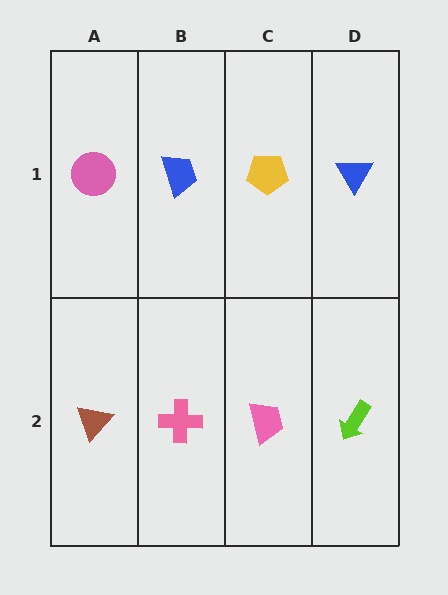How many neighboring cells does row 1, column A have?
2.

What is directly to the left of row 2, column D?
A pink trapezoid.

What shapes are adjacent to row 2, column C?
A yellow pentagon (row 1, column C), a pink cross (row 2, column B), a lime arrow (row 2, column D).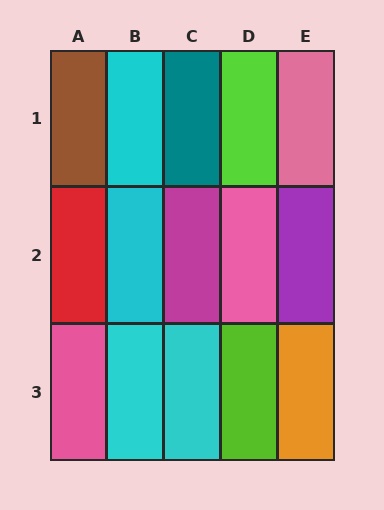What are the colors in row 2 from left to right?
Red, cyan, magenta, pink, purple.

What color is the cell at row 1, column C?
Teal.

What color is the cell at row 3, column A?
Pink.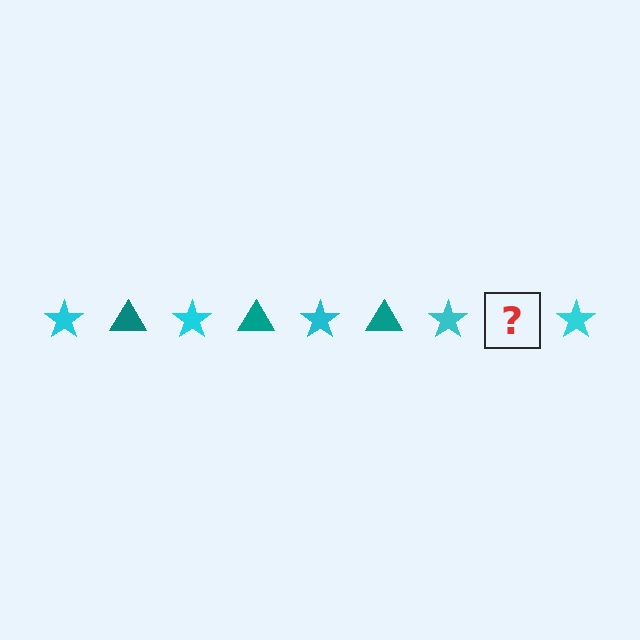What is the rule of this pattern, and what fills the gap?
The rule is that the pattern alternates between cyan star and teal triangle. The gap should be filled with a teal triangle.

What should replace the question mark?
The question mark should be replaced with a teal triangle.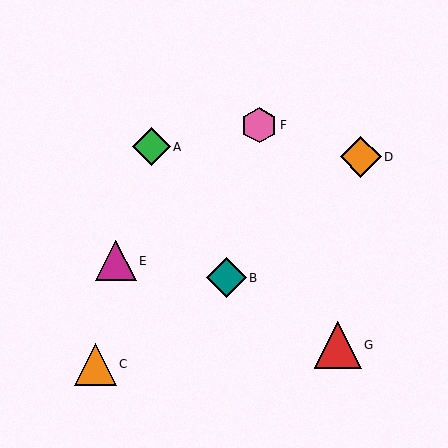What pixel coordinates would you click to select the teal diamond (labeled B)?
Click at (226, 278) to select the teal diamond B.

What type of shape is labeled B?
Shape B is a teal diamond.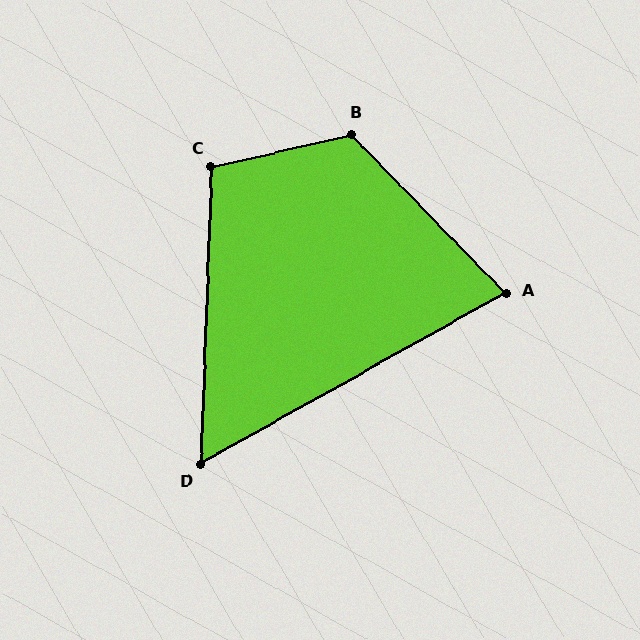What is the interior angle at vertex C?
Approximately 105 degrees (obtuse).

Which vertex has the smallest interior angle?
D, at approximately 59 degrees.